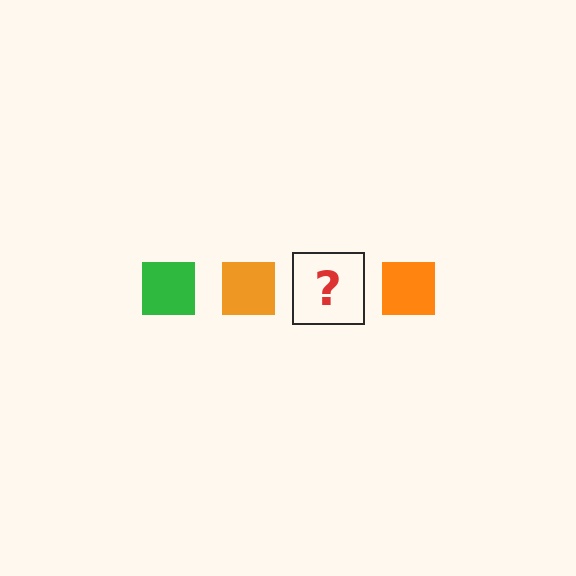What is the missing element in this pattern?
The missing element is a green square.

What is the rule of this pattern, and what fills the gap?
The rule is that the pattern cycles through green, orange squares. The gap should be filled with a green square.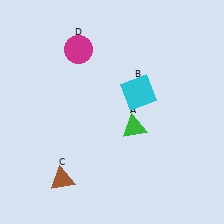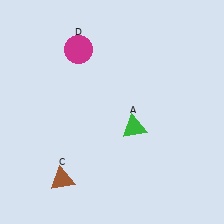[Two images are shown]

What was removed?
The cyan square (B) was removed in Image 2.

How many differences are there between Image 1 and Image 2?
There is 1 difference between the two images.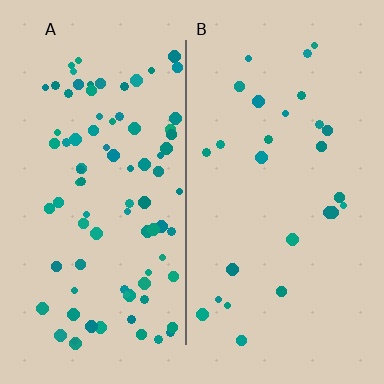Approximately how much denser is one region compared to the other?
Approximately 3.3× — region A over region B.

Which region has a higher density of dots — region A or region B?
A (the left).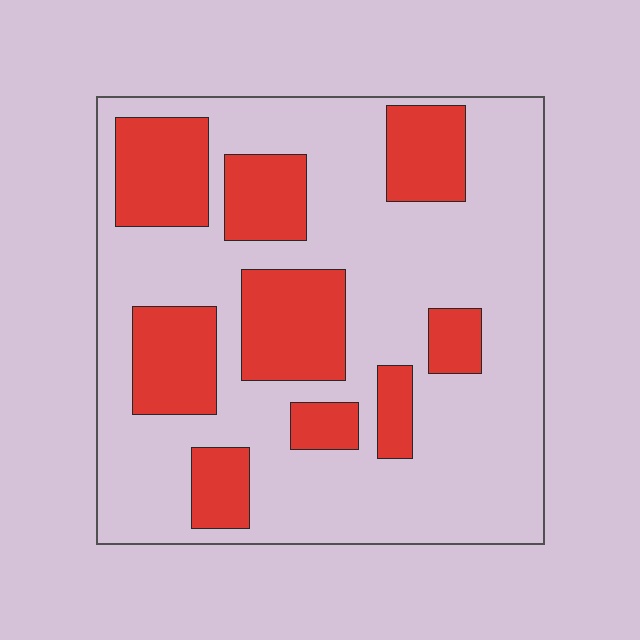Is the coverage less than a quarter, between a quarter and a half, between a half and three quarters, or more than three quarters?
Between a quarter and a half.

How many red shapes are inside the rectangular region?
9.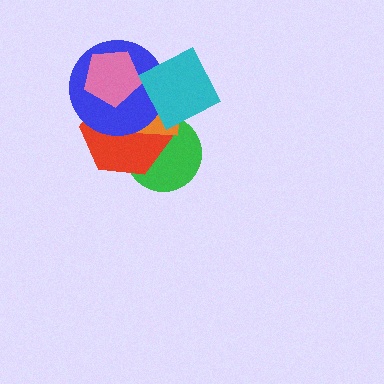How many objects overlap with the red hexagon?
5 objects overlap with the red hexagon.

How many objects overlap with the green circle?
3 objects overlap with the green circle.